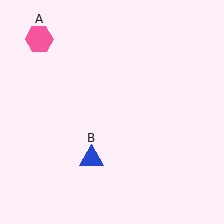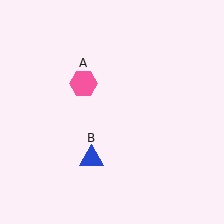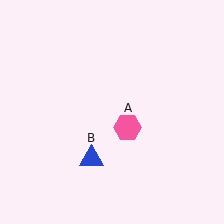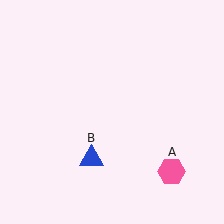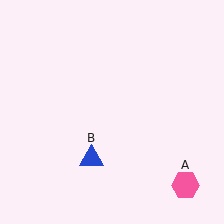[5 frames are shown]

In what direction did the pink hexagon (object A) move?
The pink hexagon (object A) moved down and to the right.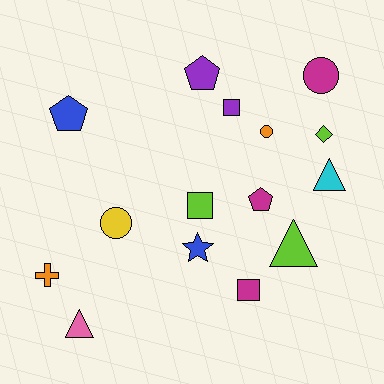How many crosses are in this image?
There is 1 cross.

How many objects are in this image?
There are 15 objects.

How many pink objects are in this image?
There is 1 pink object.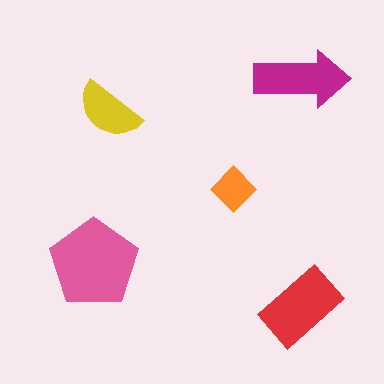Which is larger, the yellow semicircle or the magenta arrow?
The magenta arrow.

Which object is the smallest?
The orange diamond.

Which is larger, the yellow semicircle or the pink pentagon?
The pink pentagon.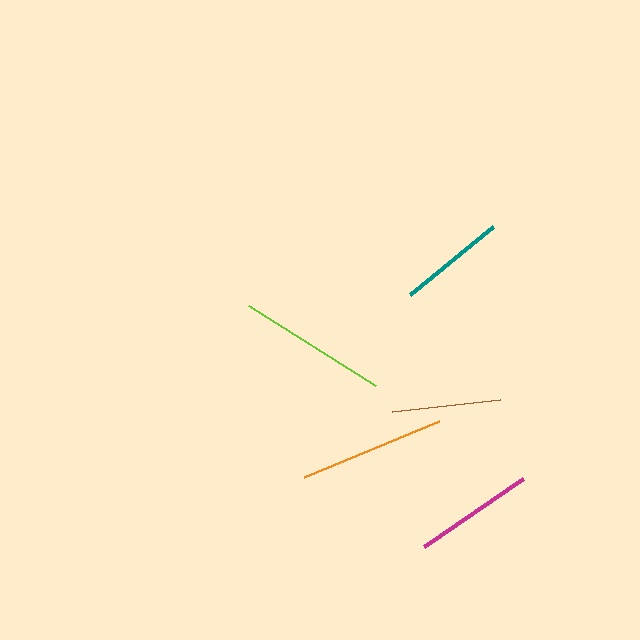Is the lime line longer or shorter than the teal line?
The lime line is longer than the teal line.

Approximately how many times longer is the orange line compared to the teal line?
The orange line is approximately 1.4 times the length of the teal line.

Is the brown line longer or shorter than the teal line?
The brown line is longer than the teal line.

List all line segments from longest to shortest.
From longest to shortest: lime, orange, magenta, brown, teal.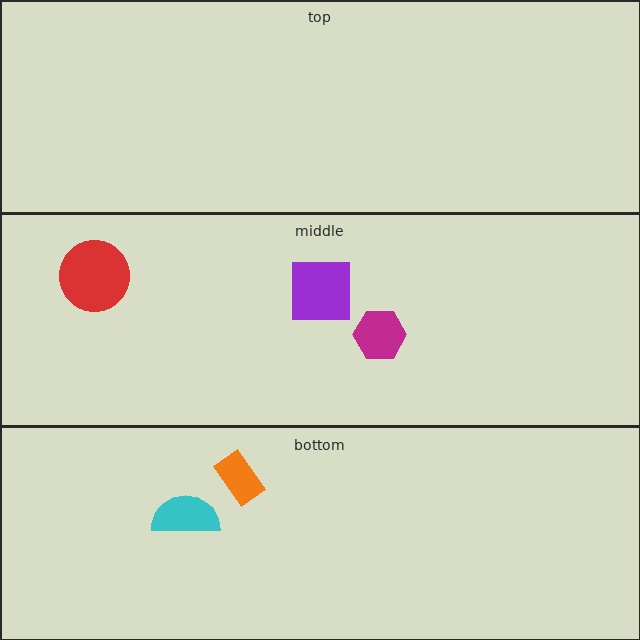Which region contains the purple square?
The middle region.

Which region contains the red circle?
The middle region.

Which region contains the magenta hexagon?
The middle region.